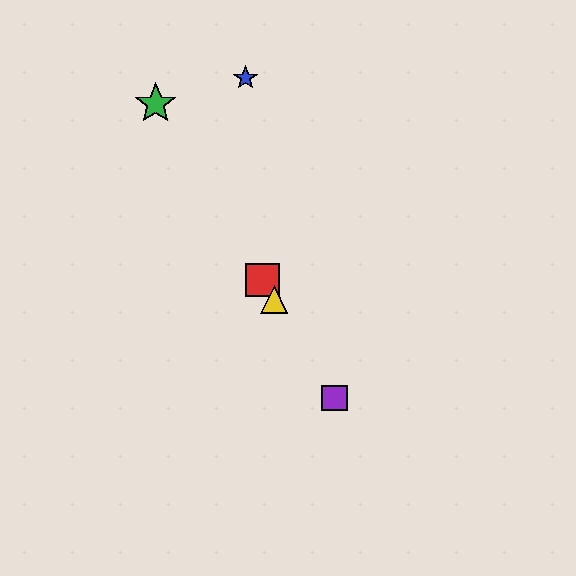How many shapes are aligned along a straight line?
4 shapes (the red square, the green star, the yellow triangle, the purple square) are aligned along a straight line.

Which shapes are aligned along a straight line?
The red square, the green star, the yellow triangle, the purple square are aligned along a straight line.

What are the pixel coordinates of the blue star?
The blue star is at (245, 78).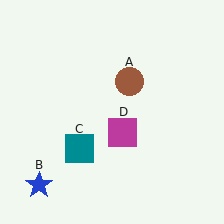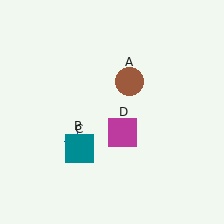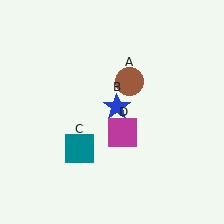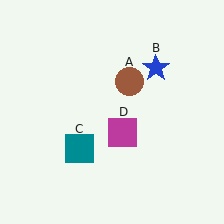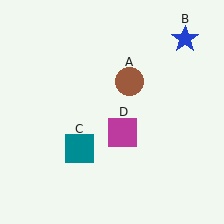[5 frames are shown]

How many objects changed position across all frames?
1 object changed position: blue star (object B).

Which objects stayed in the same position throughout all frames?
Brown circle (object A) and teal square (object C) and magenta square (object D) remained stationary.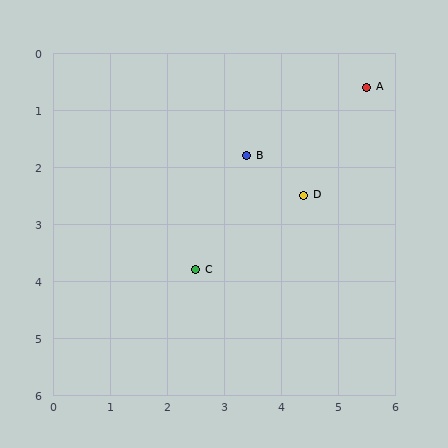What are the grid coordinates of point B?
Point B is at approximately (3.4, 1.8).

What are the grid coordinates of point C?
Point C is at approximately (2.5, 3.8).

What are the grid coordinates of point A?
Point A is at approximately (5.5, 0.6).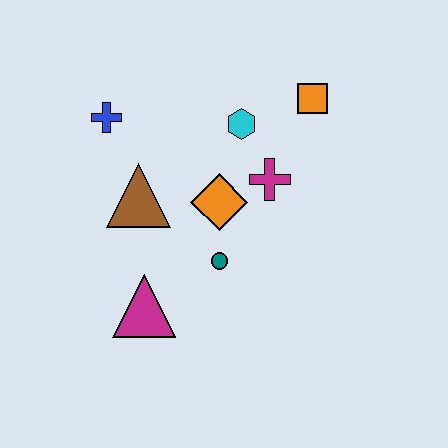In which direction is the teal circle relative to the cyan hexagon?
The teal circle is below the cyan hexagon.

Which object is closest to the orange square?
The cyan hexagon is closest to the orange square.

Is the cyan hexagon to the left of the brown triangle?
No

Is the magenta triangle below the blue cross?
Yes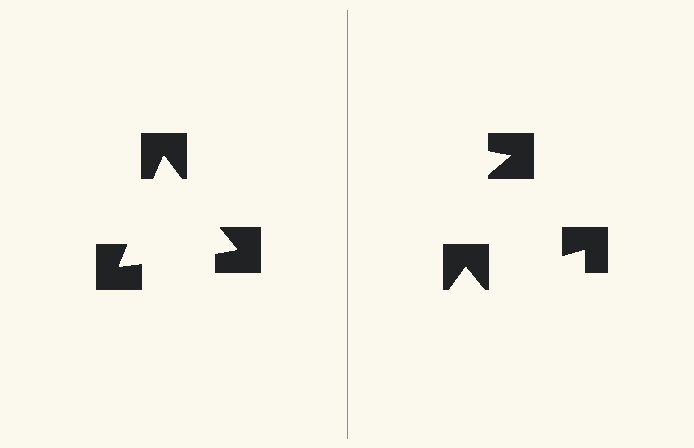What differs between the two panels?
The notched squares are positioned identically on both sides; only the wedge orientations differ. On the left they align to a triangle; on the right they are misaligned.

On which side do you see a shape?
An illusory triangle appears on the left side. On the right side the wedge cuts are rotated, so no coherent shape forms.